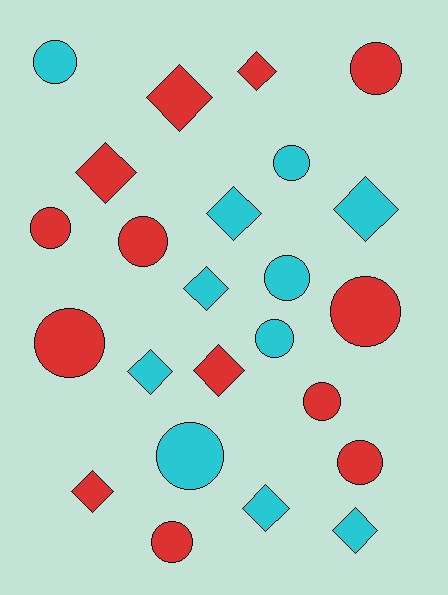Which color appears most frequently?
Red, with 13 objects.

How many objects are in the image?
There are 24 objects.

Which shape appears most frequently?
Circle, with 13 objects.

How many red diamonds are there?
There are 5 red diamonds.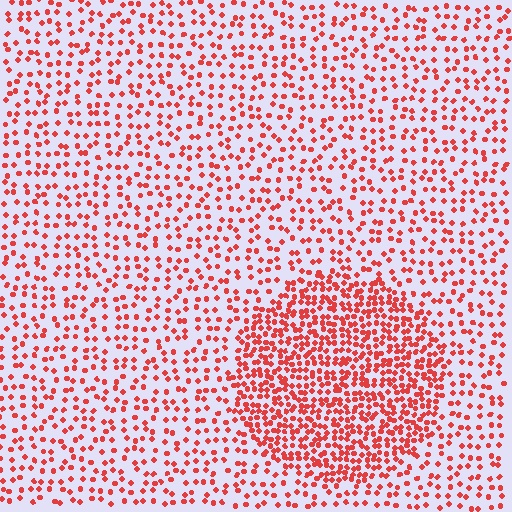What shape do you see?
I see a circle.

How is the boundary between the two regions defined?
The boundary is defined by a change in element density (approximately 2.2x ratio). All elements are the same color, size, and shape.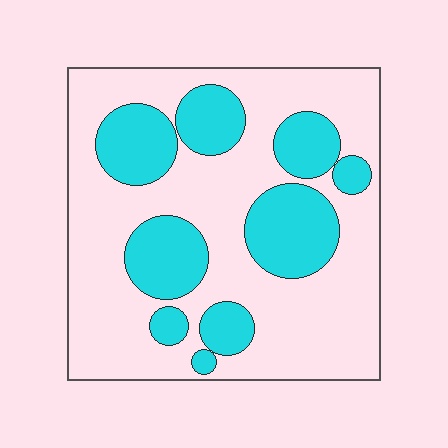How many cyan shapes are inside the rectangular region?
9.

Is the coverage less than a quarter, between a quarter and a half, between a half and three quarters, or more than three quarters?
Between a quarter and a half.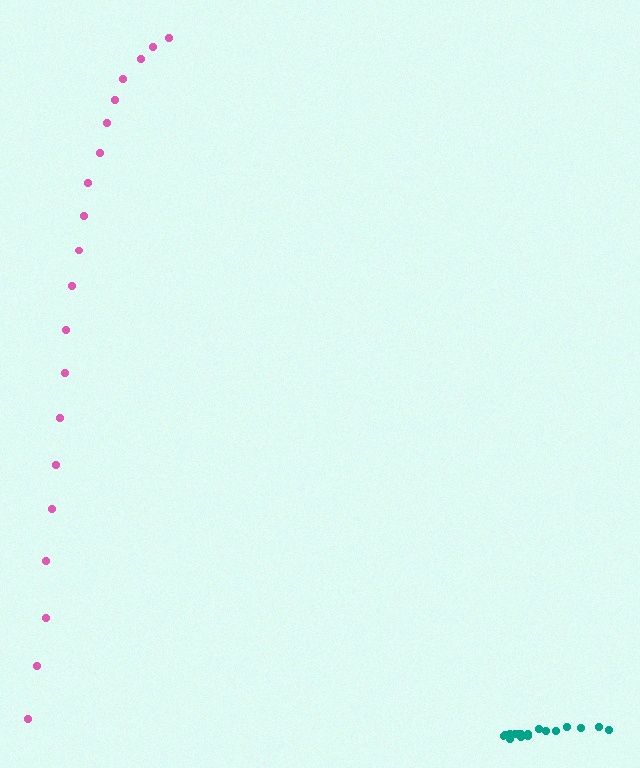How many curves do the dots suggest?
There are 2 distinct paths.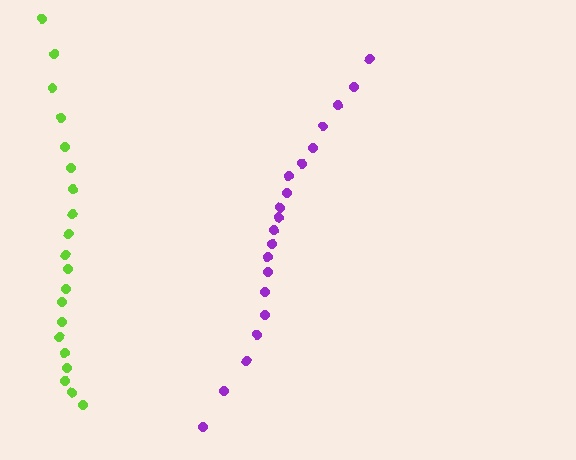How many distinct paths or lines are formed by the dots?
There are 2 distinct paths.